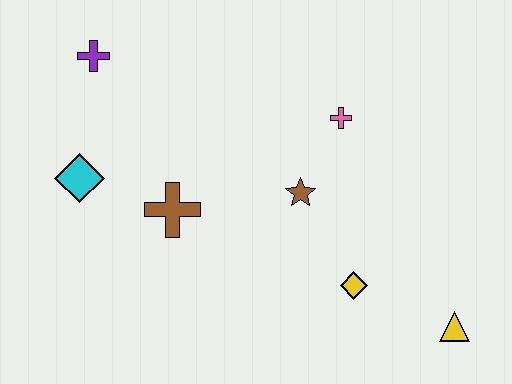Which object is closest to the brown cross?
The cyan diamond is closest to the brown cross.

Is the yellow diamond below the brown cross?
Yes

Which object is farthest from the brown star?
The purple cross is farthest from the brown star.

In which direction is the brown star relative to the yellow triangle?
The brown star is to the left of the yellow triangle.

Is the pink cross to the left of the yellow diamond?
Yes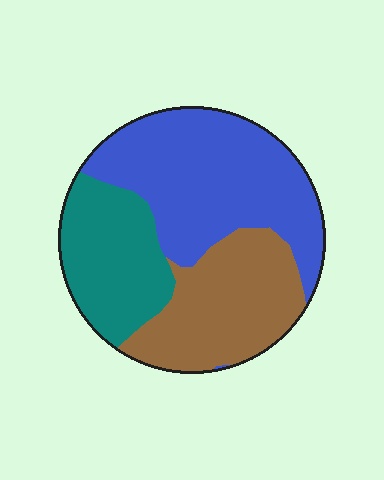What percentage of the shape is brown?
Brown takes up between a quarter and a half of the shape.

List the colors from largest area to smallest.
From largest to smallest: blue, brown, teal.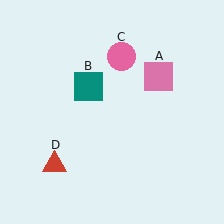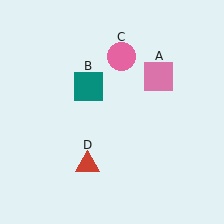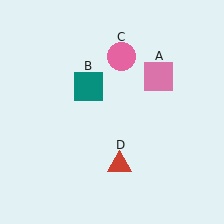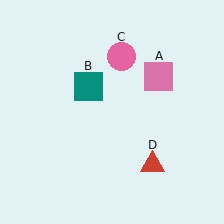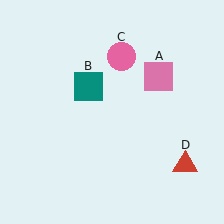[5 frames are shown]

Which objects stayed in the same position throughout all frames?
Pink square (object A) and teal square (object B) and pink circle (object C) remained stationary.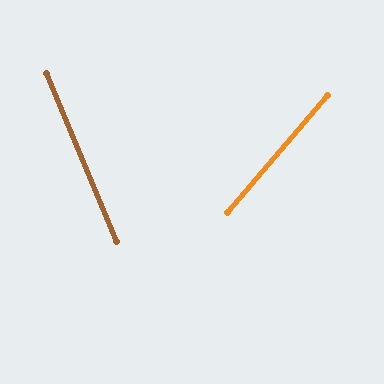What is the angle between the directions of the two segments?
Approximately 63 degrees.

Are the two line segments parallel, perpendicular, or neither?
Neither parallel nor perpendicular — they differ by about 63°.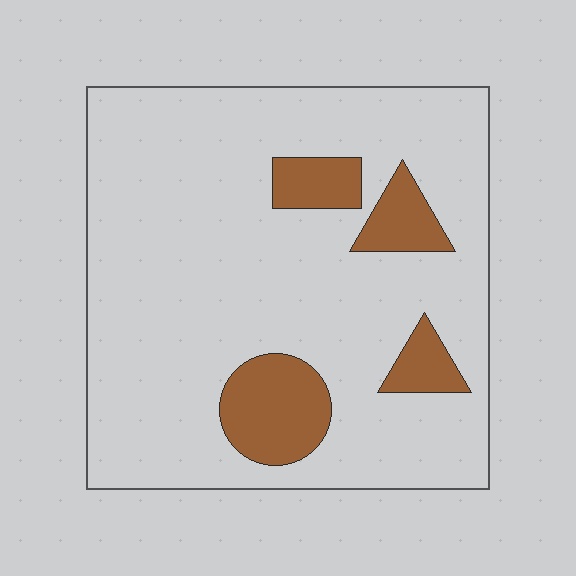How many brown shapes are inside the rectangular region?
4.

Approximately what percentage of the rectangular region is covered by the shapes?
Approximately 15%.